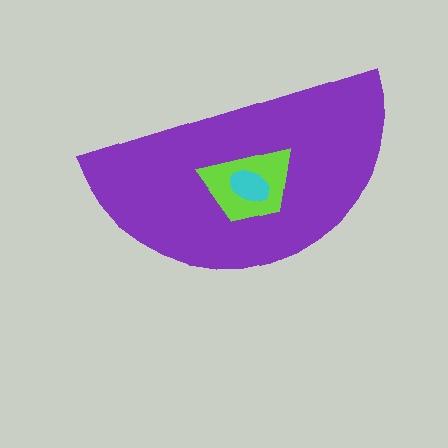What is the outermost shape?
The purple semicircle.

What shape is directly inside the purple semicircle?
The lime trapezoid.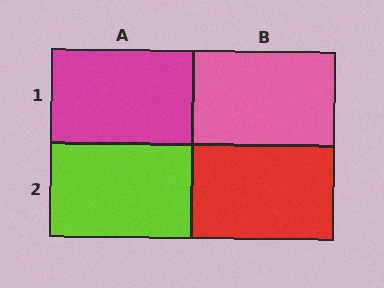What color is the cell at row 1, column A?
Magenta.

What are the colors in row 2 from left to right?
Lime, red.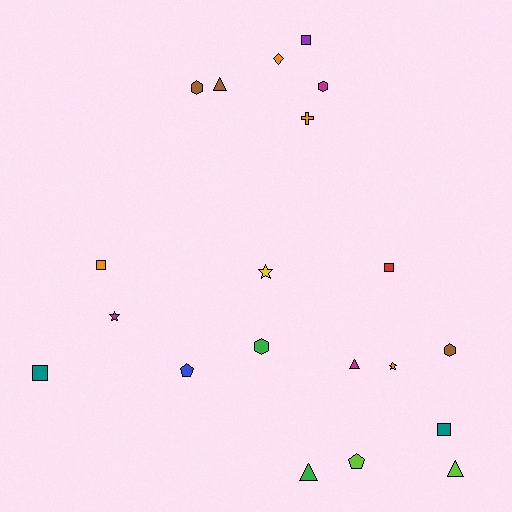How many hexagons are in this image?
There are 4 hexagons.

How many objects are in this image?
There are 20 objects.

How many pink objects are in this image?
There are no pink objects.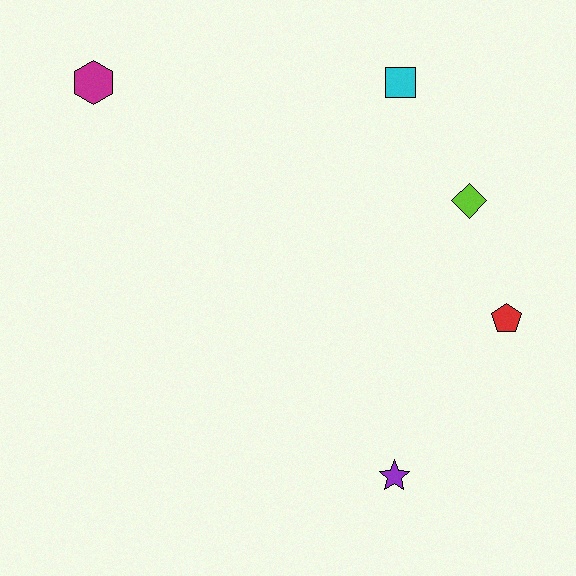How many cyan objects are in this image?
There is 1 cyan object.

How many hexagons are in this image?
There is 1 hexagon.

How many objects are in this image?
There are 5 objects.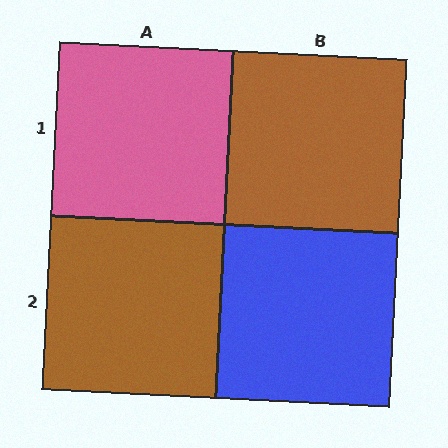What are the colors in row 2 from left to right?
Brown, blue.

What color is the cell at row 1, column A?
Pink.